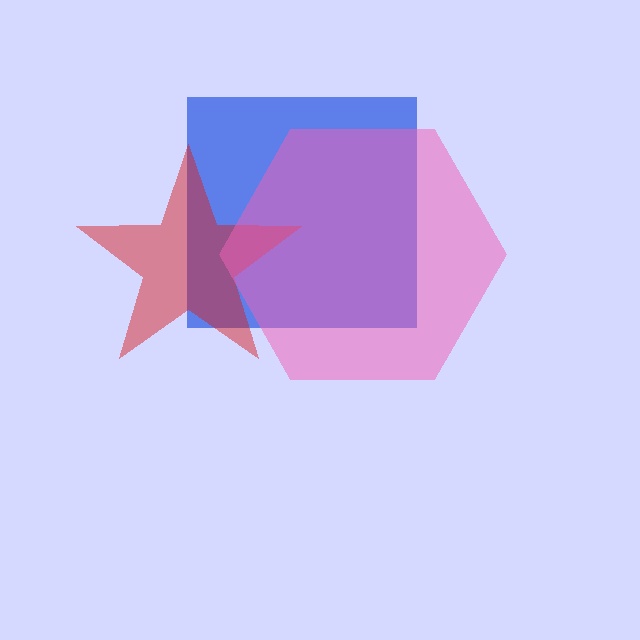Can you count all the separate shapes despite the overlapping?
Yes, there are 3 separate shapes.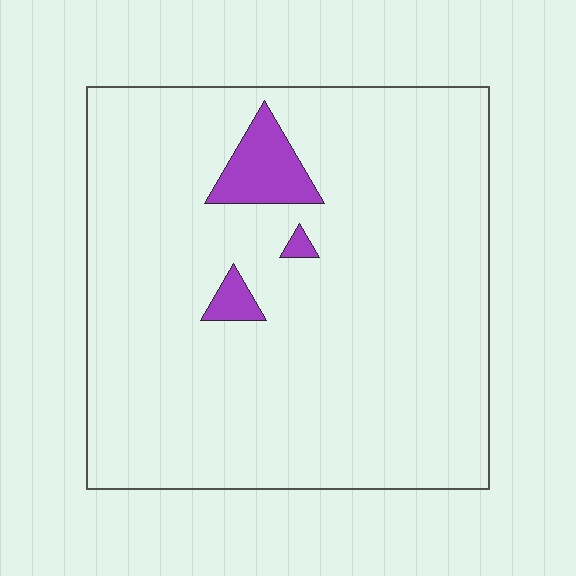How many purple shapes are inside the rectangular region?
3.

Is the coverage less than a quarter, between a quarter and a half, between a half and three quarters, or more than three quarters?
Less than a quarter.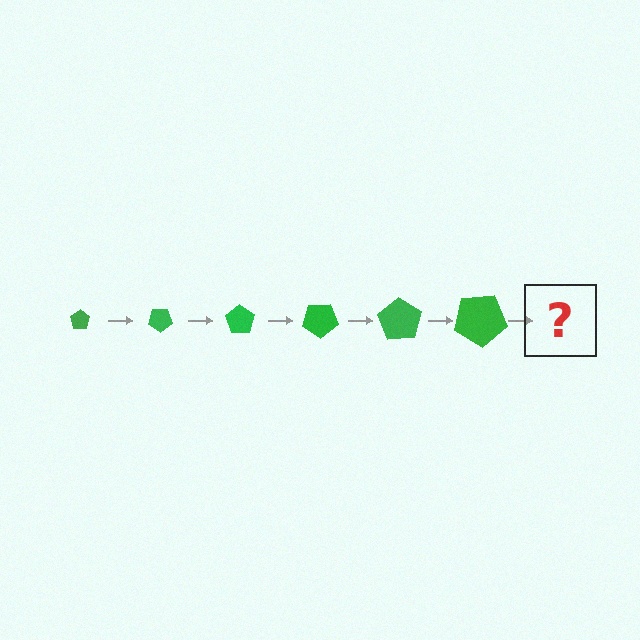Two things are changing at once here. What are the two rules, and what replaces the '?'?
The two rules are that the pentagon grows larger each step and it rotates 35 degrees each step. The '?' should be a pentagon, larger than the previous one and rotated 210 degrees from the start.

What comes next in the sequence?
The next element should be a pentagon, larger than the previous one and rotated 210 degrees from the start.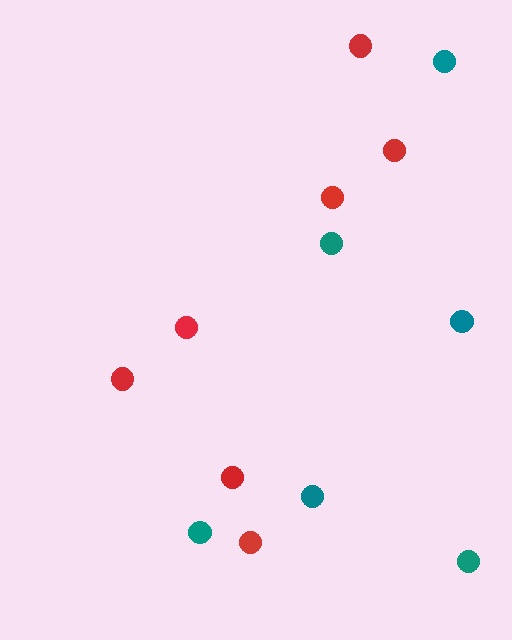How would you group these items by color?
There are 2 groups: one group of red circles (7) and one group of teal circles (6).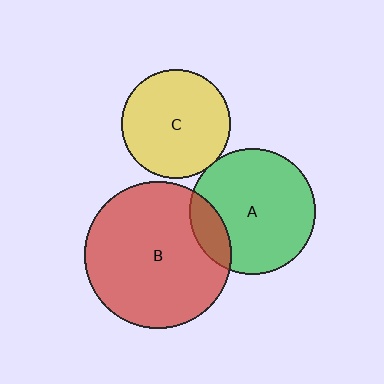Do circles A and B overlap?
Yes.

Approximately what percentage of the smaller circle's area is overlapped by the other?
Approximately 15%.